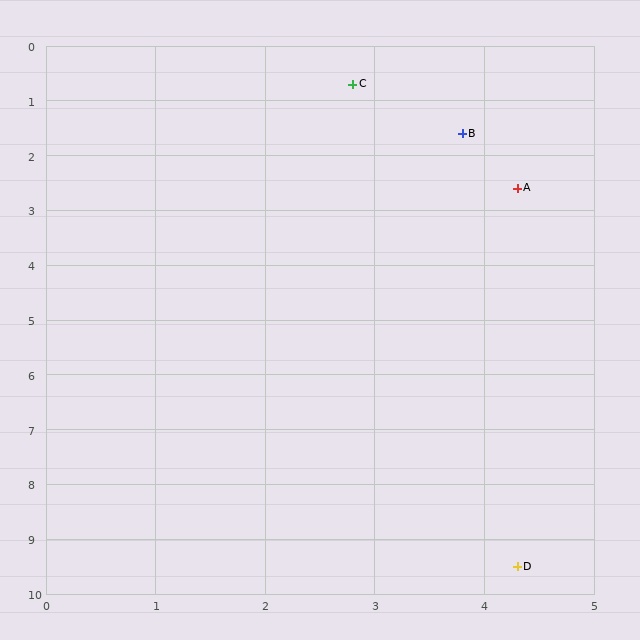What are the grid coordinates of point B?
Point B is at approximately (3.8, 1.6).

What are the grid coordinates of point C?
Point C is at approximately (2.8, 0.7).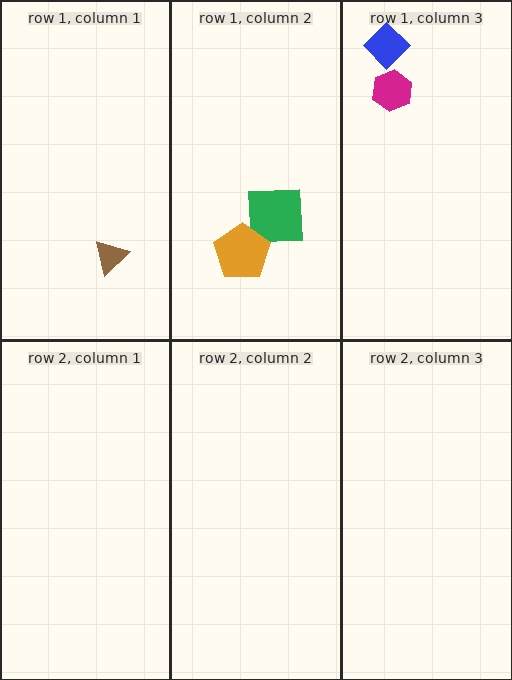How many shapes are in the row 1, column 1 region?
1.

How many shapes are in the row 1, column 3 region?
2.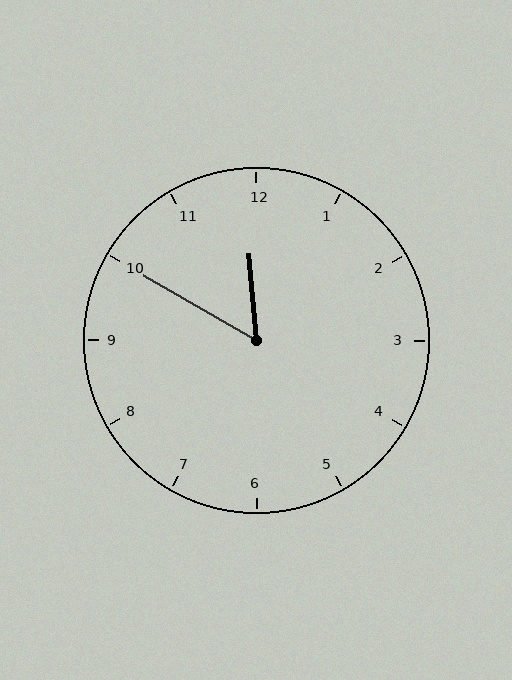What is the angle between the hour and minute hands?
Approximately 55 degrees.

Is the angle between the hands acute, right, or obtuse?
It is acute.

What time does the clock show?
11:50.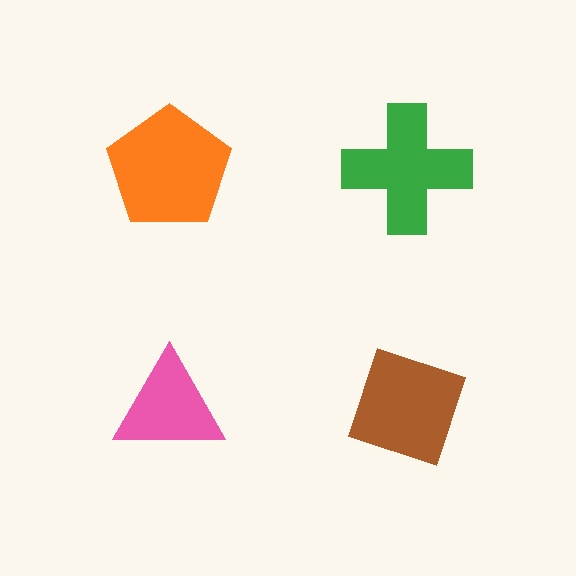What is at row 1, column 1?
An orange pentagon.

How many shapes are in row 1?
2 shapes.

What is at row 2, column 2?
A brown diamond.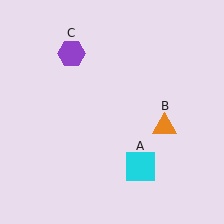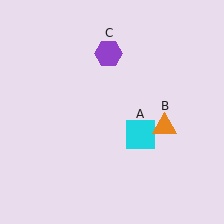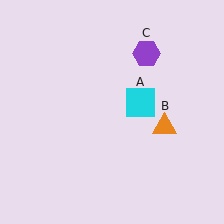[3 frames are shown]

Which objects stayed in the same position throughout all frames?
Orange triangle (object B) remained stationary.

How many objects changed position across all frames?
2 objects changed position: cyan square (object A), purple hexagon (object C).